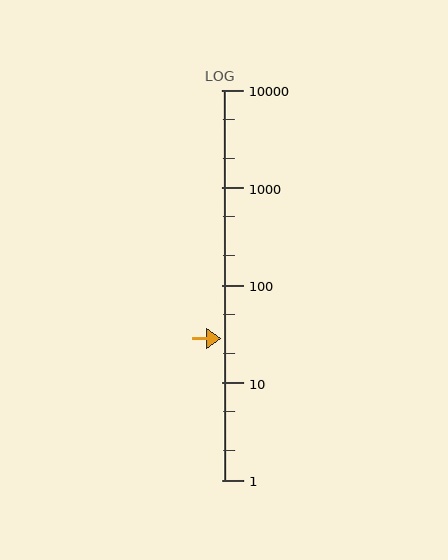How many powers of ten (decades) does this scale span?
The scale spans 4 decades, from 1 to 10000.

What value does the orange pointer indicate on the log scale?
The pointer indicates approximately 28.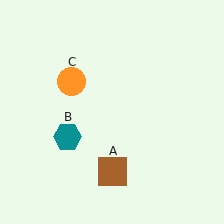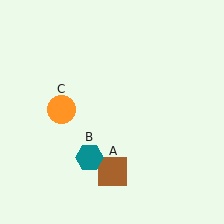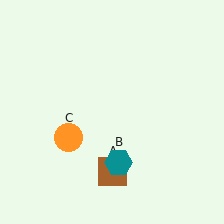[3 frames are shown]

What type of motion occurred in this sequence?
The teal hexagon (object B), orange circle (object C) rotated counterclockwise around the center of the scene.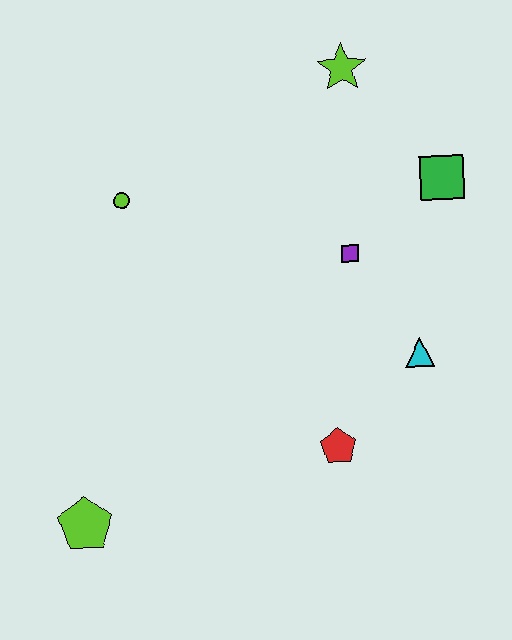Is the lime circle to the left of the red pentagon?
Yes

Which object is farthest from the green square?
The lime pentagon is farthest from the green square.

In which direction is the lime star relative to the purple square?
The lime star is above the purple square.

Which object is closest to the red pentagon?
The cyan triangle is closest to the red pentagon.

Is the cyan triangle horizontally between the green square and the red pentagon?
Yes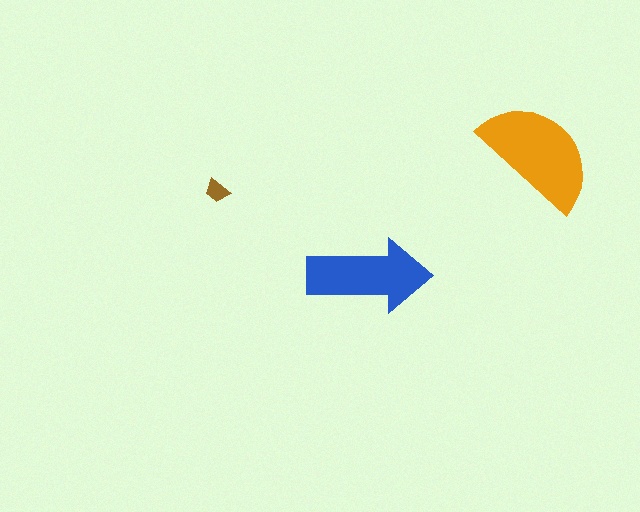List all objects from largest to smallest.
The orange semicircle, the blue arrow, the brown trapezoid.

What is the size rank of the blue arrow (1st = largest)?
2nd.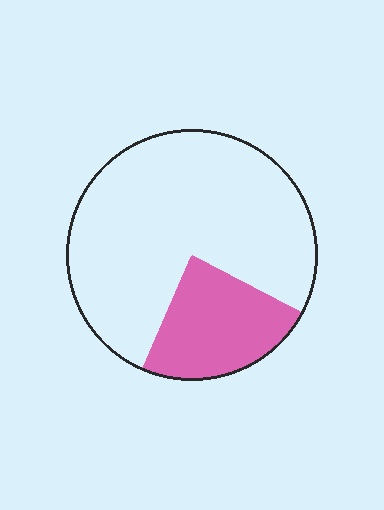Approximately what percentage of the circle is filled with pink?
Approximately 25%.